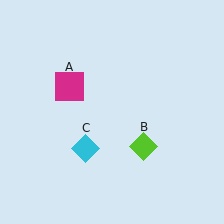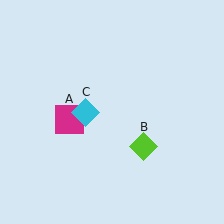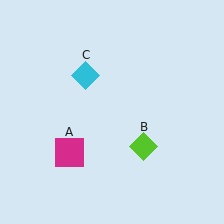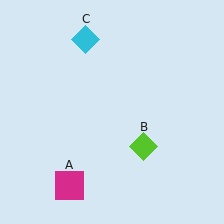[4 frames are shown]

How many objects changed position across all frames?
2 objects changed position: magenta square (object A), cyan diamond (object C).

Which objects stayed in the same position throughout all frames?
Lime diamond (object B) remained stationary.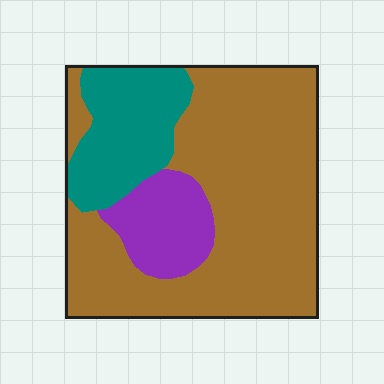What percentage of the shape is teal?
Teal covers roughly 20% of the shape.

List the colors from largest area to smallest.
From largest to smallest: brown, teal, purple.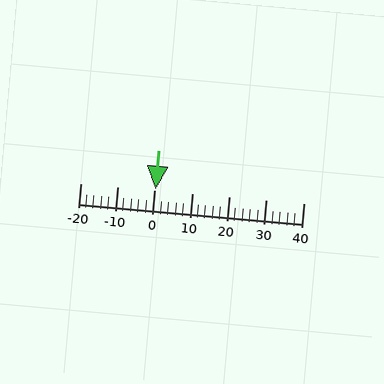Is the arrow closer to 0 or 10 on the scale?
The arrow is closer to 0.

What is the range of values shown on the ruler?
The ruler shows values from -20 to 40.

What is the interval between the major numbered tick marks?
The major tick marks are spaced 10 units apart.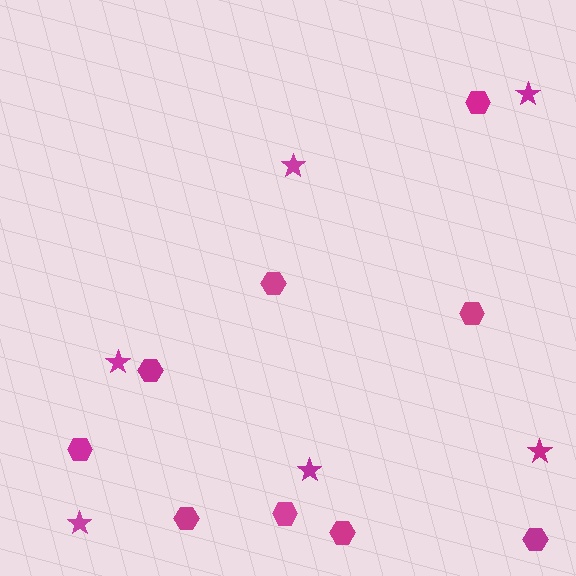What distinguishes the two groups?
There are 2 groups: one group of stars (6) and one group of hexagons (9).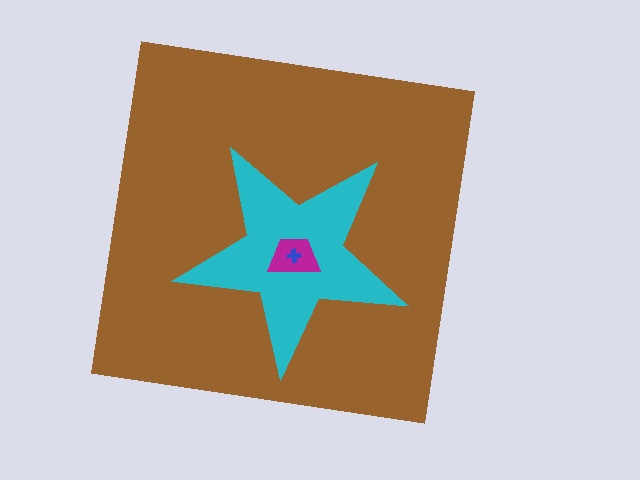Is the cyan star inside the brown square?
Yes.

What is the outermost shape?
The brown square.